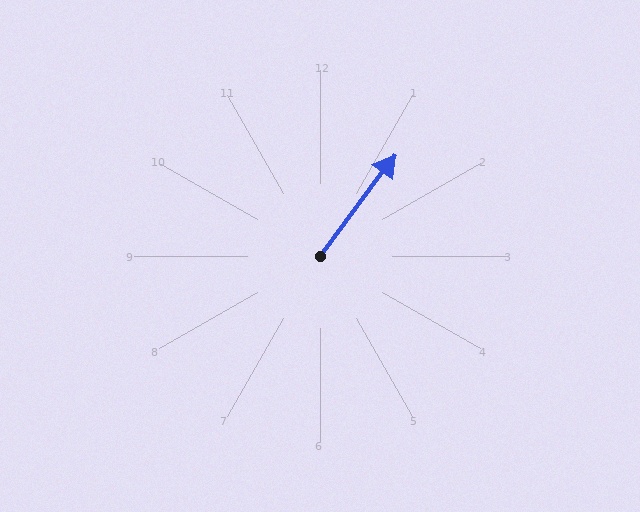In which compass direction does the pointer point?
Northeast.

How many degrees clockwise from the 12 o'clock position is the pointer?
Approximately 37 degrees.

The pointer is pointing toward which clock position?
Roughly 1 o'clock.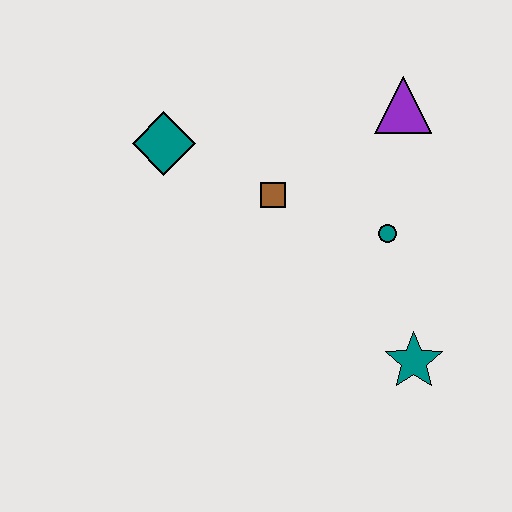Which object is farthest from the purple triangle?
The teal star is farthest from the purple triangle.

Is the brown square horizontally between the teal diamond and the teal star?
Yes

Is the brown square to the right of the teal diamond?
Yes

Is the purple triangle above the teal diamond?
Yes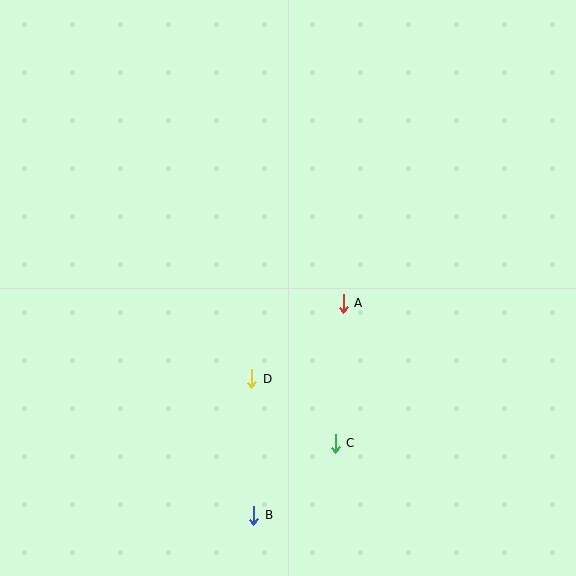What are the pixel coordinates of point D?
Point D is at (252, 379).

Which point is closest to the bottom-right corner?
Point C is closest to the bottom-right corner.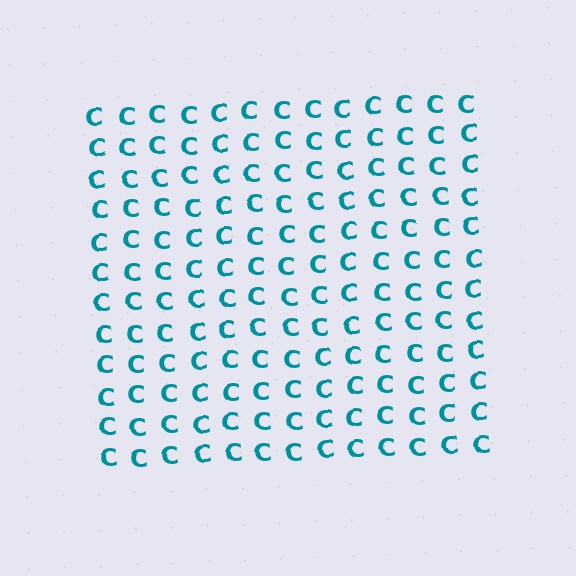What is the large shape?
The large shape is a square.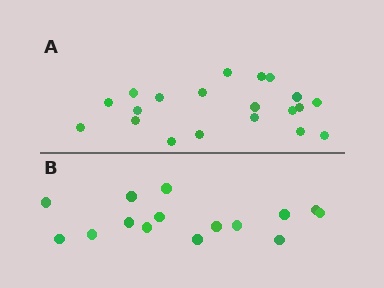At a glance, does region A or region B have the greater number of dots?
Region A (the top region) has more dots.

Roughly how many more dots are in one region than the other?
Region A has about 5 more dots than region B.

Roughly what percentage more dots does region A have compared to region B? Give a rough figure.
About 35% more.